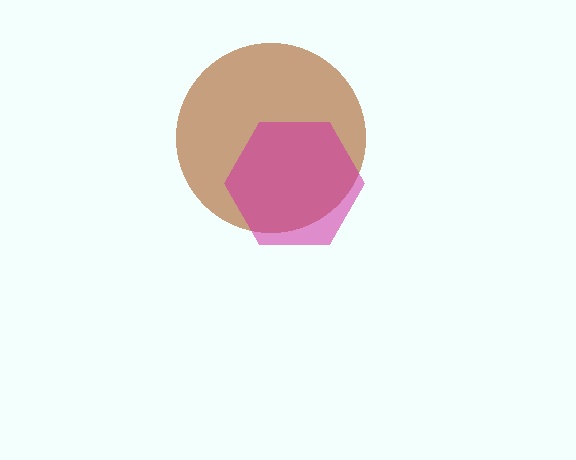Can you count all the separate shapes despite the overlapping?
Yes, there are 2 separate shapes.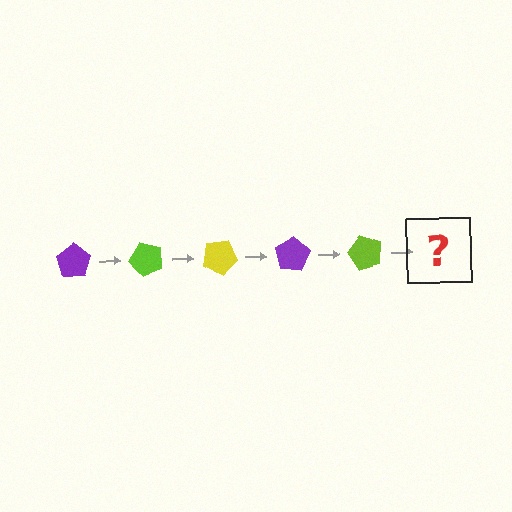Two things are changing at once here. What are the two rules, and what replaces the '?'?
The two rules are that it rotates 50 degrees each step and the color cycles through purple, lime, and yellow. The '?' should be a yellow pentagon, rotated 250 degrees from the start.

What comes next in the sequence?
The next element should be a yellow pentagon, rotated 250 degrees from the start.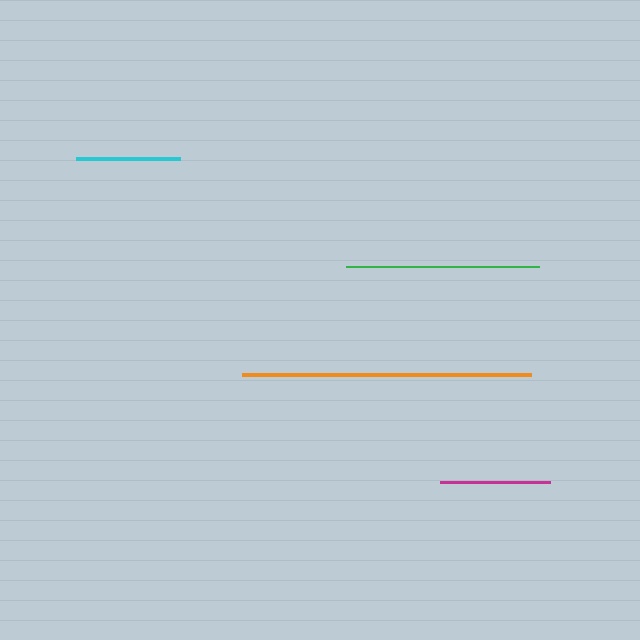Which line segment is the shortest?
The cyan line is the shortest at approximately 104 pixels.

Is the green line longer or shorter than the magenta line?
The green line is longer than the magenta line.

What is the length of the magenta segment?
The magenta segment is approximately 110 pixels long.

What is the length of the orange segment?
The orange segment is approximately 289 pixels long.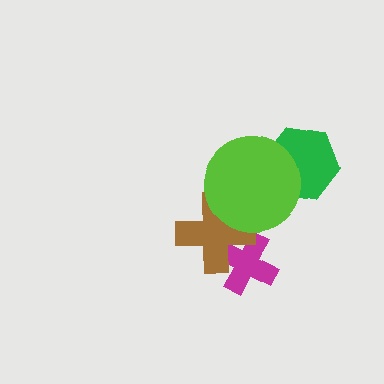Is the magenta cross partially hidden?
Yes, it is partially covered by another shape.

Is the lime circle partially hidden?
No, no other shape covers it.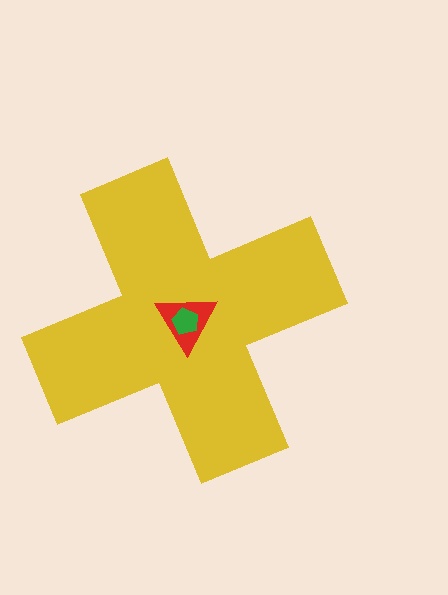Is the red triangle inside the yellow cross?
Yes.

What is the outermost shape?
The yellow cross.